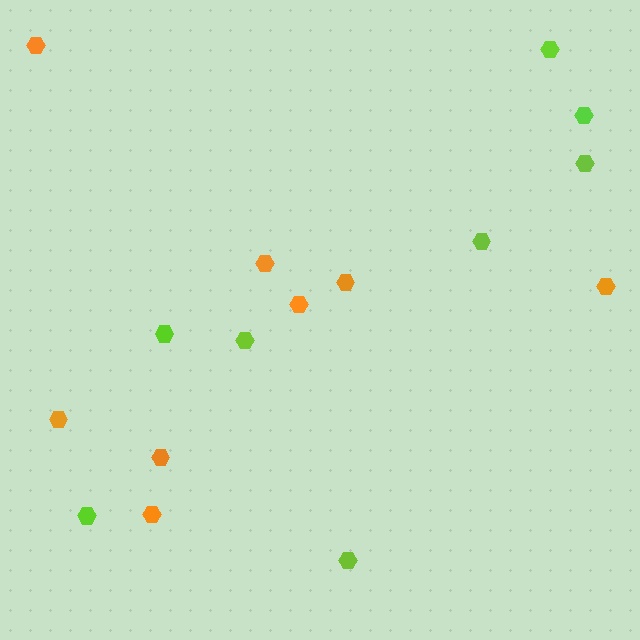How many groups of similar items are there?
There are 2 groups: one group of lime hexagons (8) and one group of orange hexagons (8).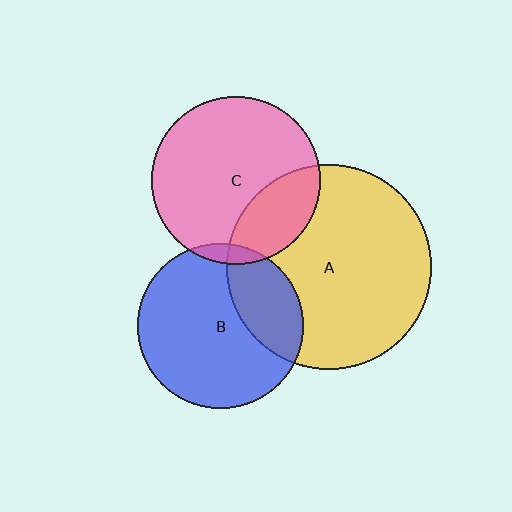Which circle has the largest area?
Circle A (yellow).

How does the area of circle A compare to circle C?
Approximately 1.5 times.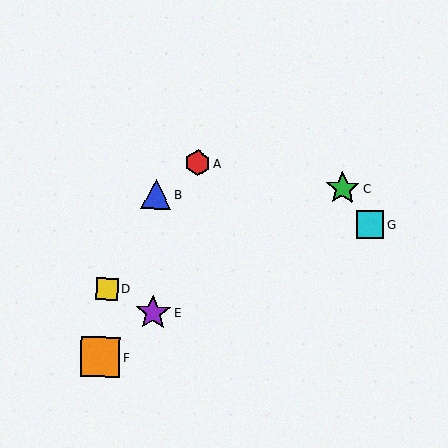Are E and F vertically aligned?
No, E is at x≈153 and F is at x≈100.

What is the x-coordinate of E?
Object E is at x≈153.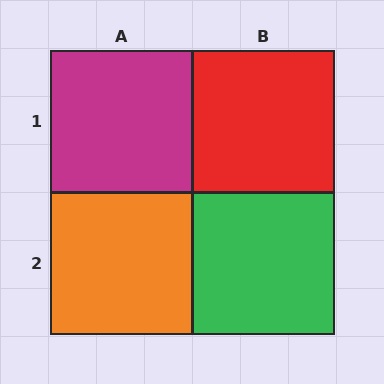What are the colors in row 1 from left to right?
Magenta, red.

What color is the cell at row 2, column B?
Green.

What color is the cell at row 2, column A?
Orange.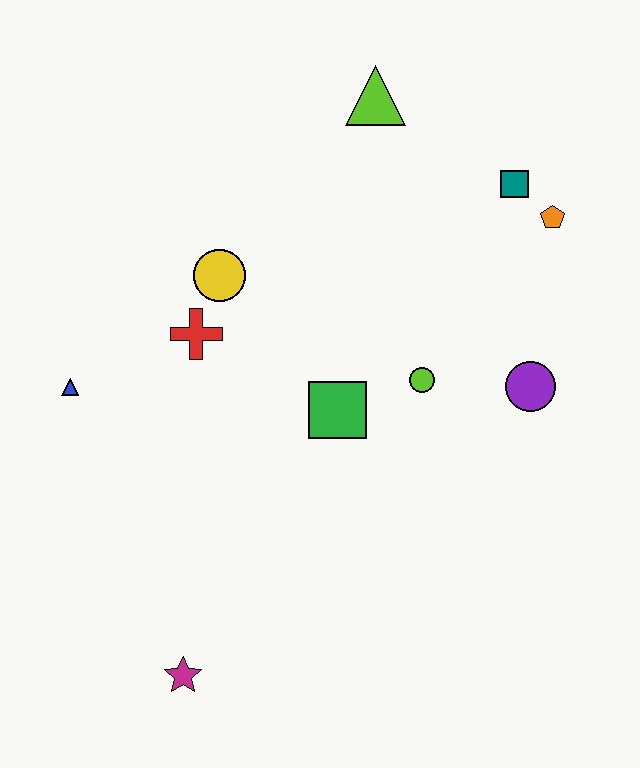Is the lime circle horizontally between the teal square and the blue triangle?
Yes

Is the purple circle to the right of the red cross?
Yes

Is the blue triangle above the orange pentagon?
No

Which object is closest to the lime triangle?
The teal square is closest to the lime triangle.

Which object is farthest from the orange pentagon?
The magenta star is farthest from the orange pentagon.